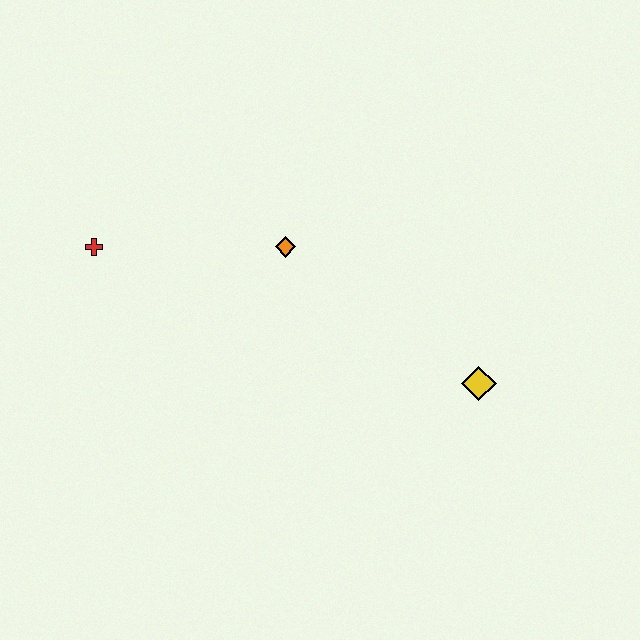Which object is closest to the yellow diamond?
The orange diamond is closest to the yellow diamond.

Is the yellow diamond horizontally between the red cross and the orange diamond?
No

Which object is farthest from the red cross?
The yellow diamond is farthest from the red cross.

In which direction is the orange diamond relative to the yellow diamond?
The orange diamond is to the left of the yellow diamond.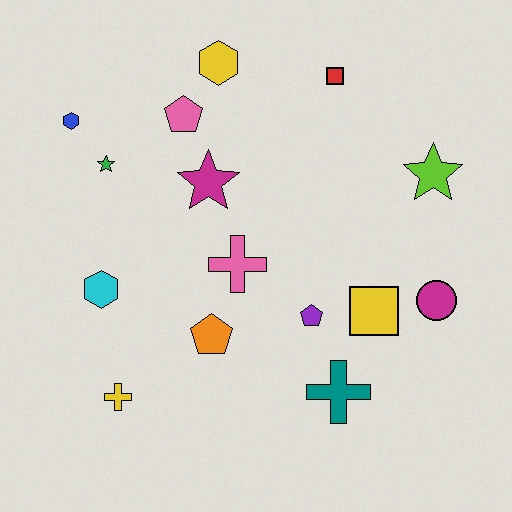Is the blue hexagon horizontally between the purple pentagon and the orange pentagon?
No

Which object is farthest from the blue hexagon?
The magenta circle is farthest from the blue hexagon.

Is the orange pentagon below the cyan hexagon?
Yes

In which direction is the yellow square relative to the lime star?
The yellow square is below the lime star.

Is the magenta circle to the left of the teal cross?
No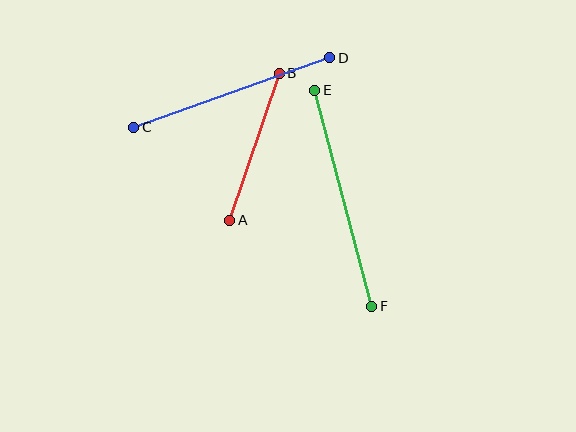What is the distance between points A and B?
The distance is approximately 155 pixels.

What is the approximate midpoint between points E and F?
The midpoint is at approximately (343, 198) pixels.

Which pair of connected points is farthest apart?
Points E and F are farthest apart.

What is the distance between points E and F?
The distance is approximately 224 pixels.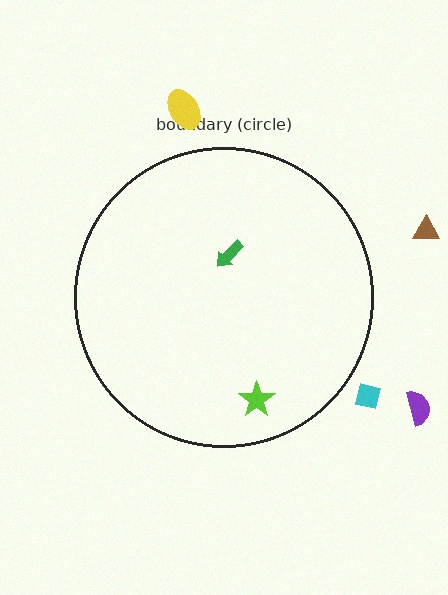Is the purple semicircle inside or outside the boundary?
Outside.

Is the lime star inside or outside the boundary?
Inside.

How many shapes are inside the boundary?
2 inside, 4 outside.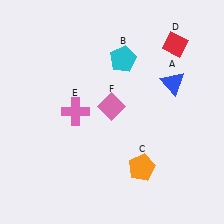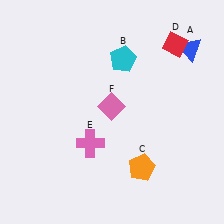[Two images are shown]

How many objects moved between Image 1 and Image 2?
2 objects moved between the two images.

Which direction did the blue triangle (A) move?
The blue triangle (A) moved up.